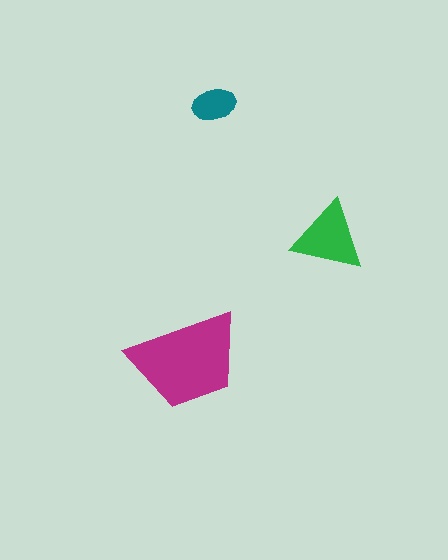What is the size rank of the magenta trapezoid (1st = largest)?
1st.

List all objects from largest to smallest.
The magenta trapezoid, the green triangle, the teal ellipse.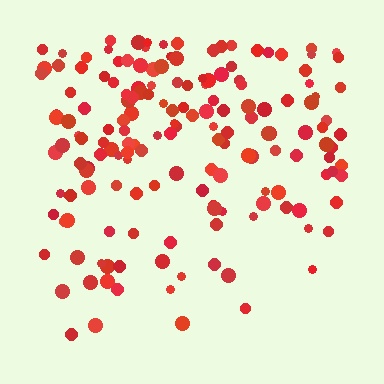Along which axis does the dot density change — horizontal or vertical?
Vertical.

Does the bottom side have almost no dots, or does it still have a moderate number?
Still a moderate number, just noticeably fewer than the top.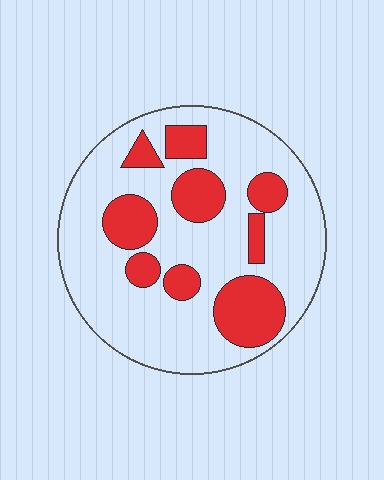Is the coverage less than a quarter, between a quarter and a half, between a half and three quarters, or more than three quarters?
Between a quarter and a half.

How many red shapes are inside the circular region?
9.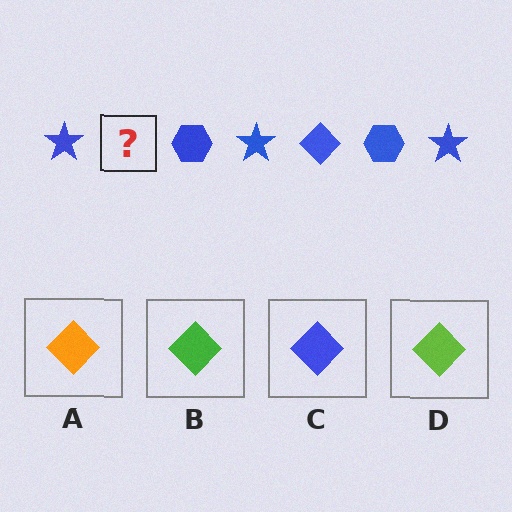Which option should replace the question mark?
Option C.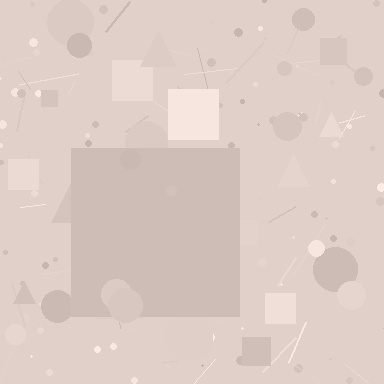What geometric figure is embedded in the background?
A square is embedded in the background.